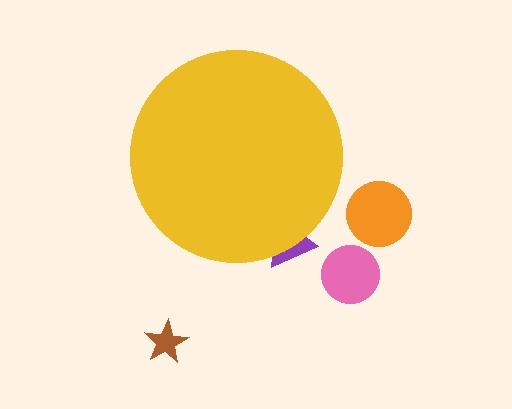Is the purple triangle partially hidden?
Yes, the purple triangle is partially hidden behind the yellow circle.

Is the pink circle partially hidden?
No, the pink circle is fully visible.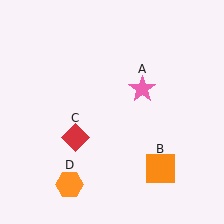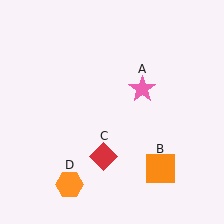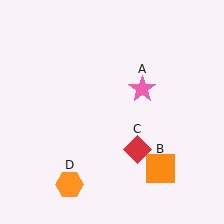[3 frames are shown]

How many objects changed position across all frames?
1 object changed position: red diamond (object C).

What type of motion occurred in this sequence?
The red diamond (object C) rotated counterclockwise around the center of the scene.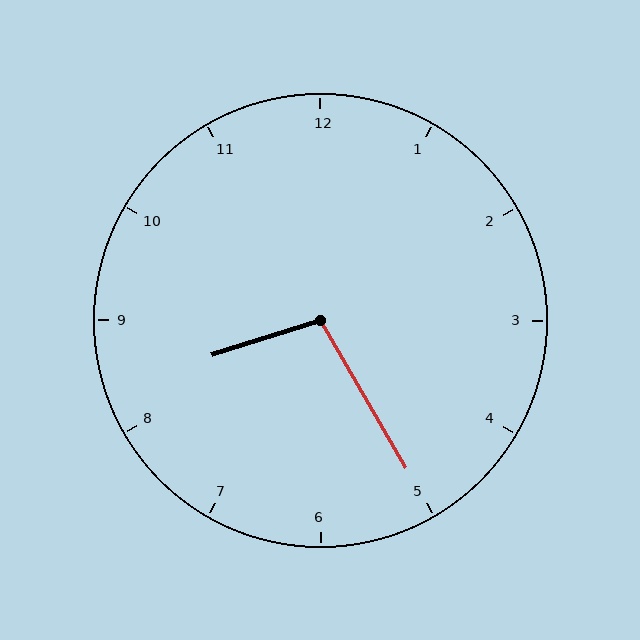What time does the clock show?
8:25.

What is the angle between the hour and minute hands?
Approximately 102 degrees.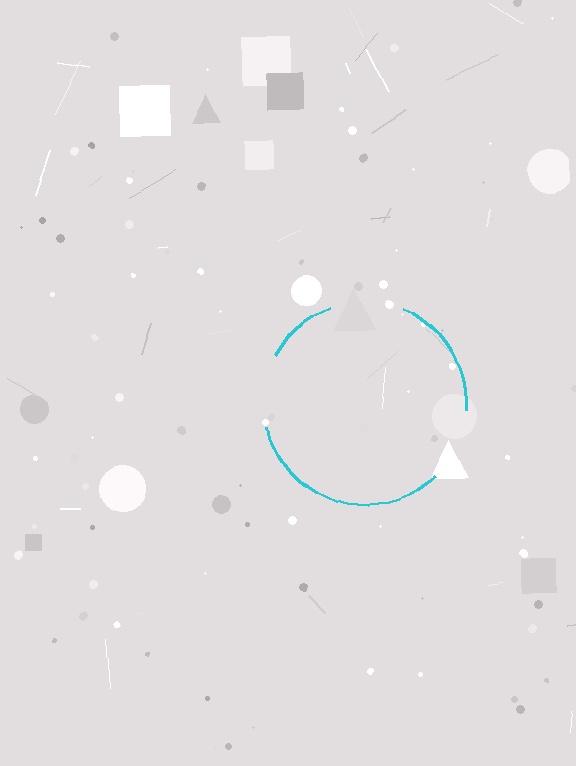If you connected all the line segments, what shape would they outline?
They would outline a circle.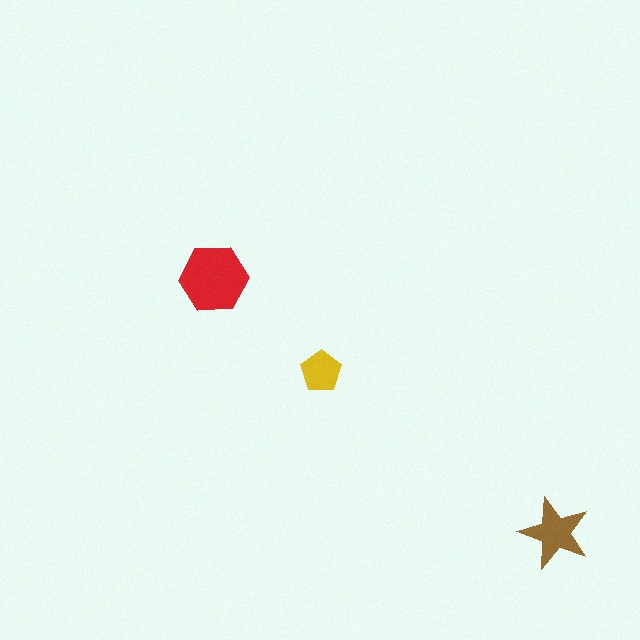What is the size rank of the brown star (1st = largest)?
2nd.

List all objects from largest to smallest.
The red hexagon, the brown star, the yellow pentagon.